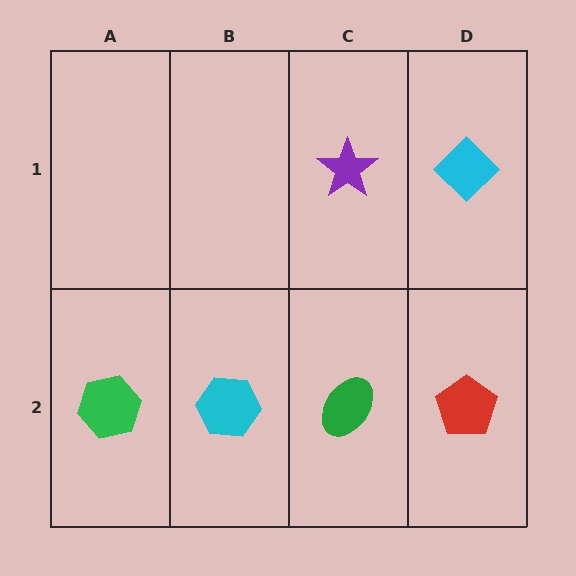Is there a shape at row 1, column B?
No, that cell is empty.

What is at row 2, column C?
A green ellipse.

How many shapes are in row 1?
2 shapes.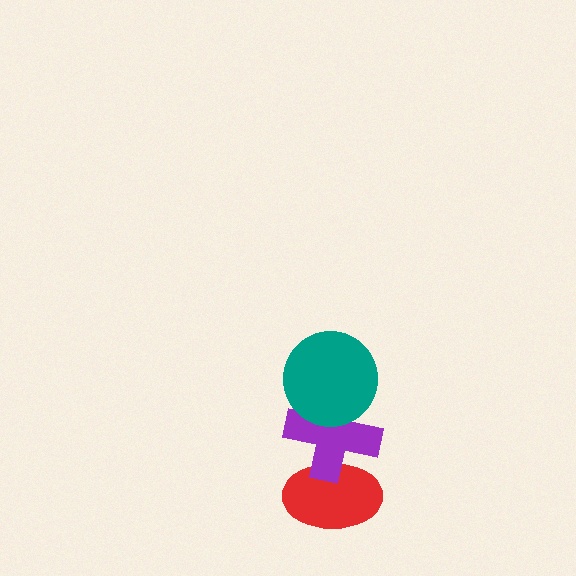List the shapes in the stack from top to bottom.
From top to bottom: the teal circle, the purple cross, the red ellipse.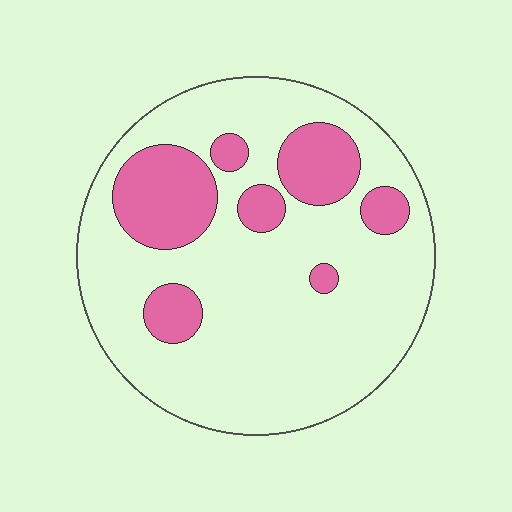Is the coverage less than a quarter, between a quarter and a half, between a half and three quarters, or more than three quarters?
Less than a quarter.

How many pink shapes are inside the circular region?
7.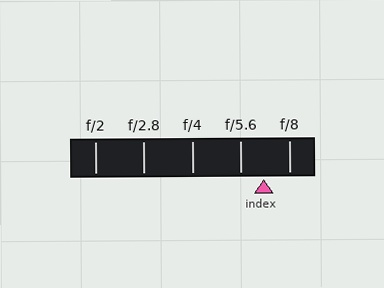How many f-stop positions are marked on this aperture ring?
There are 5 f-stop positions marked.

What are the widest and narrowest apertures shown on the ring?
The widest aperture shown is f/2 and the narrowest is f/8.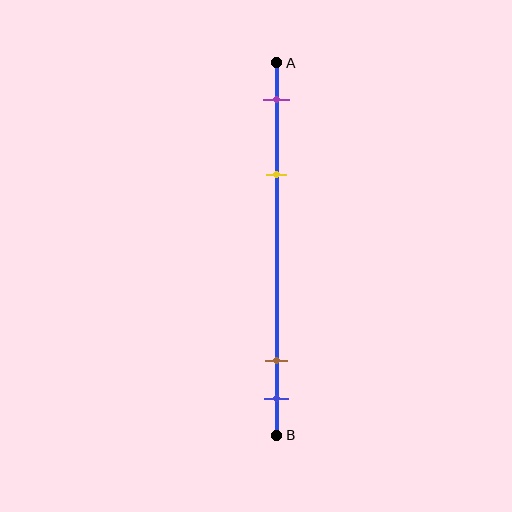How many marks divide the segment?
There are 4 marks dividing the segment.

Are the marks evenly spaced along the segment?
No, the marks are not evenly spaced.